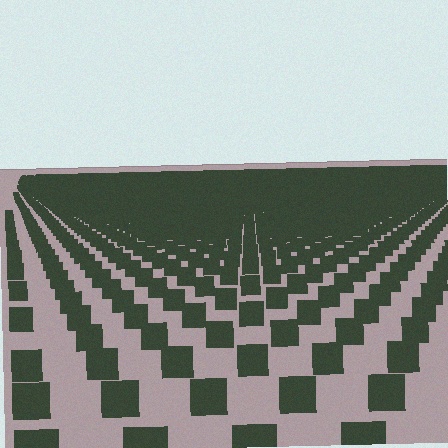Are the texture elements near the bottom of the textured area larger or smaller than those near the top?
Larger. Near the bottom, elements are closer to the viewer and appear at a bigger on-screen size.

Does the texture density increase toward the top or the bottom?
Density increases toward the top.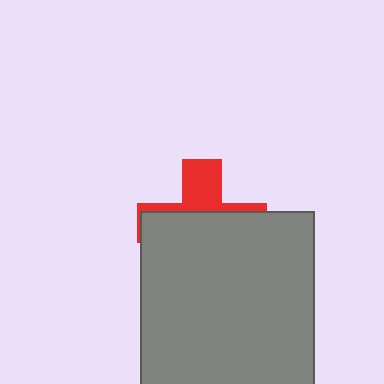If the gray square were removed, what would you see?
You would see the complete red cross.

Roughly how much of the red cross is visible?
A small part of it is visible (roughly 33%).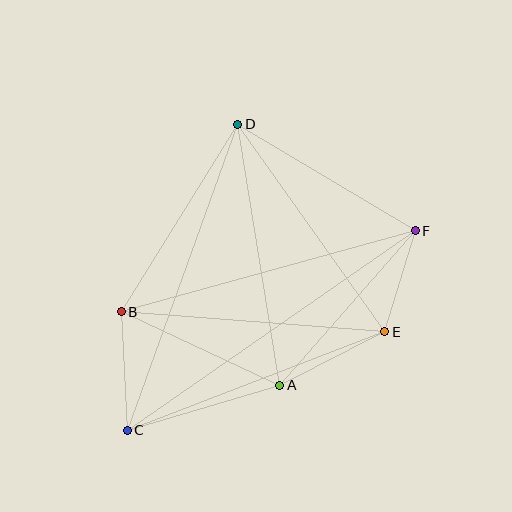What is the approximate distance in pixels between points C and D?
The distance between C and D is approximately 325 pixels.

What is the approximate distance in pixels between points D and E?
The distance between D and E is approximately 254 pixels.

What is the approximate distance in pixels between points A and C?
The distance between A and C is approximately 159 pixels.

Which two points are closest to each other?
Points E and F are closest to each other.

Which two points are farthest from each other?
Points C and F are farthest from each other.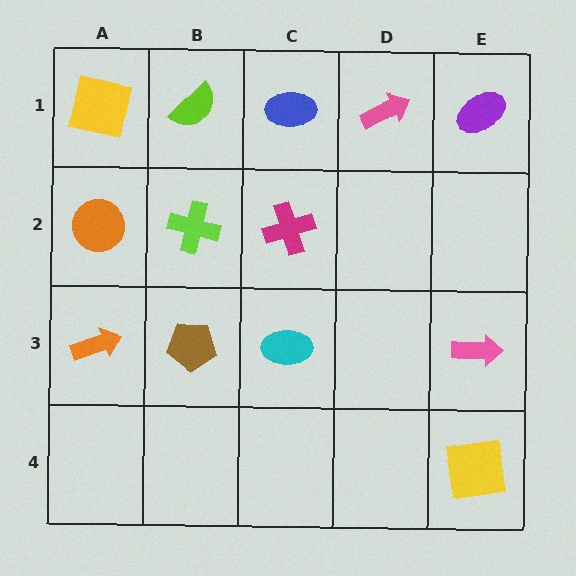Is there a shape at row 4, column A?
No, that cell is empty.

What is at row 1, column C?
A blue ellipse.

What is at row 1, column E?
A purple ellipse.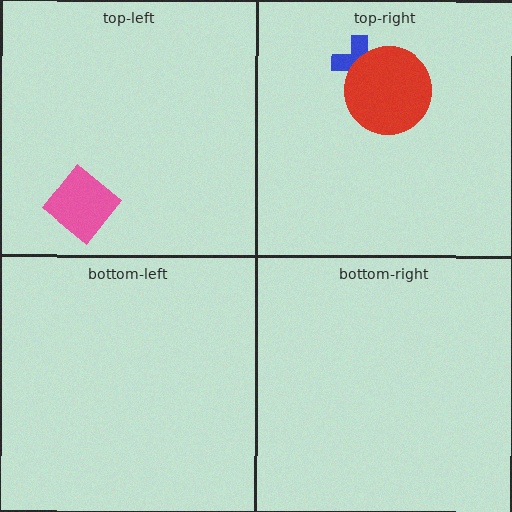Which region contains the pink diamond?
The top-left region.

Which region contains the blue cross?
The top-right region.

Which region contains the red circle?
The top-right region.